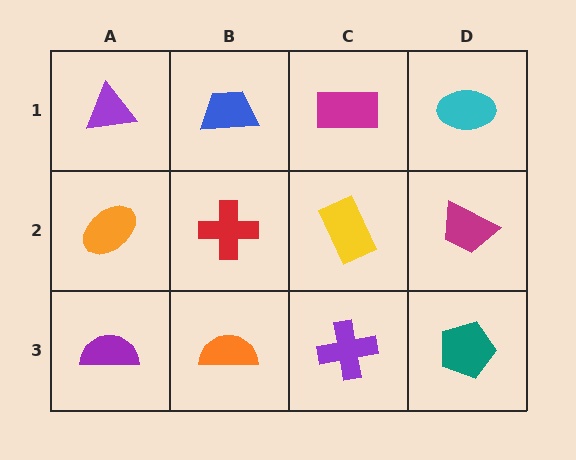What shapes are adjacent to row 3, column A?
An orange ellipse (row 2, column A), an orange semicircle (row 3, column B).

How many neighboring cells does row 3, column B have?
3.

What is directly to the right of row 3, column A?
An orange semicircle.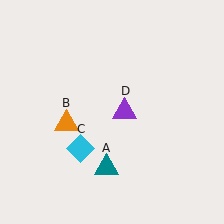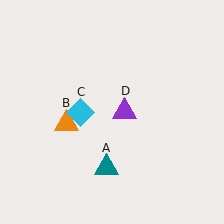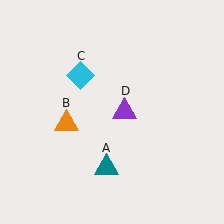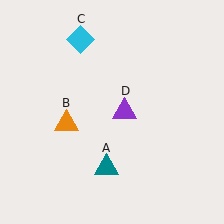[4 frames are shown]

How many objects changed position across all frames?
1 object changed position: cyan diamond (object C).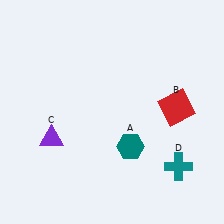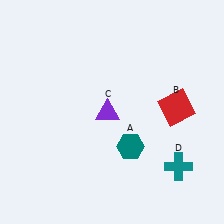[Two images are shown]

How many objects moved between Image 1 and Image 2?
1 object moved between the two images.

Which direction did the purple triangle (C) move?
The purple triangle (C) moved right.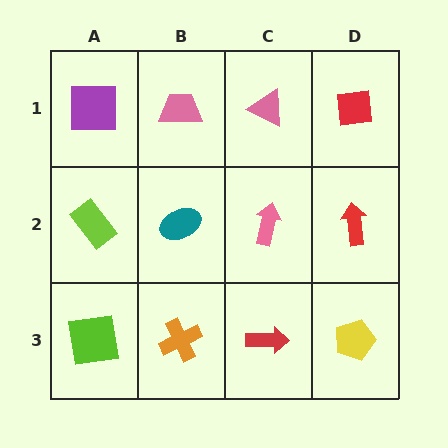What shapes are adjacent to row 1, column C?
A pink arrow (row 2, column C), a pink trapezoid (row 1, column B), a red square (row 1, column D).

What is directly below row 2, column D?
A yellow pentagon.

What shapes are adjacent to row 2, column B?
A pink trapezoid (row 1, column B), an orange cross (row 3, column B), a lime rectangle (row 2, column A), a pink arrow (row 2, column C).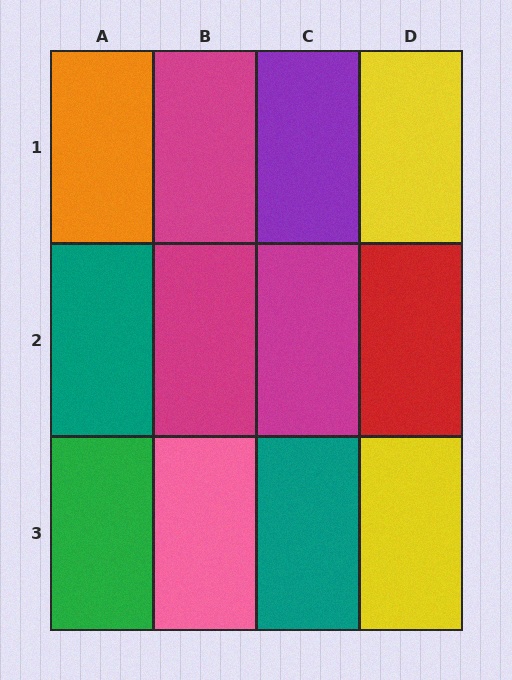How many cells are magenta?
3 cells are magenta.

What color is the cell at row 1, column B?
Magenta.